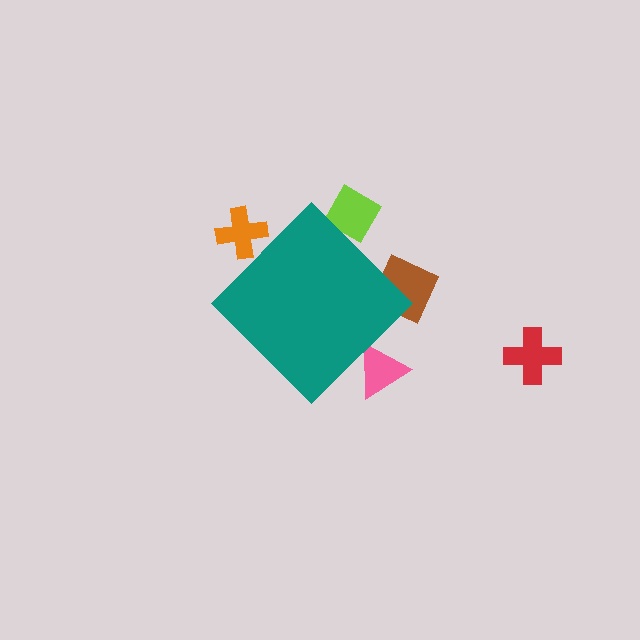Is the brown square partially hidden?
Yes, the brown square is partially hidden behind the teal diamond.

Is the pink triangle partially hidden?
Yes, the pink triangle is partially hidden behind the teal diamond.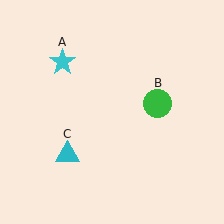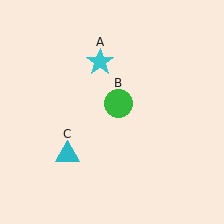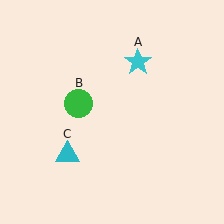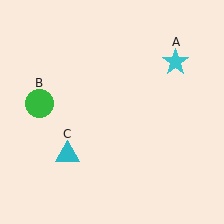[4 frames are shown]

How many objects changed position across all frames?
2 objects changed position: cyan star (object A), green circle (object B).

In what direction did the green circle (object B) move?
The green circle (object B) moved left.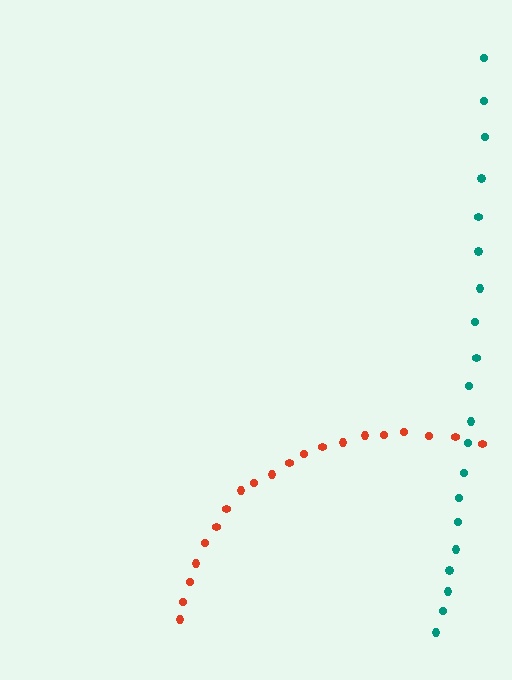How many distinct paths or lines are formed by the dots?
There are 2 distinct paths.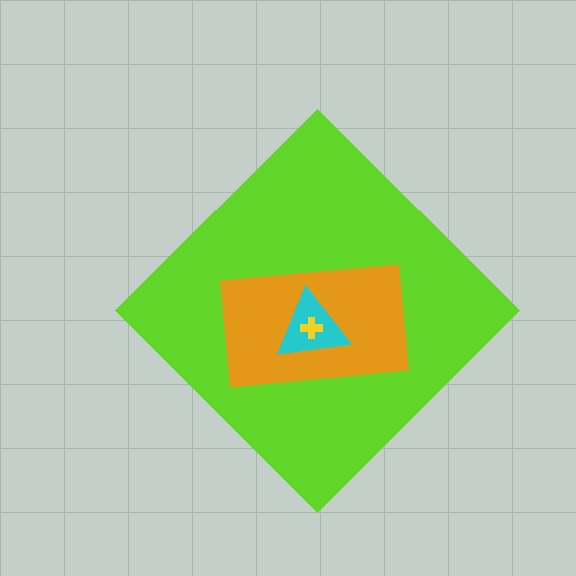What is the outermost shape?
The lime diamond.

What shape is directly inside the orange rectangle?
The cyan triangle.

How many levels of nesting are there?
4.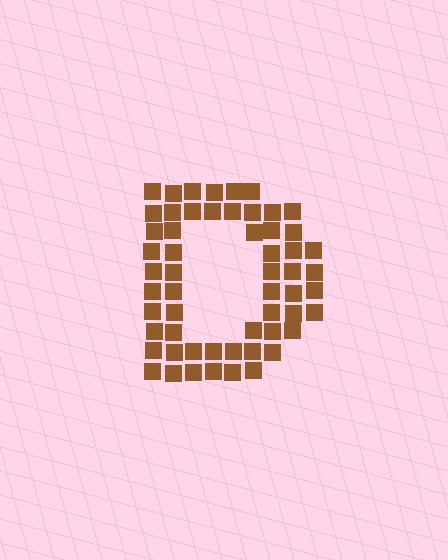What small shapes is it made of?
It is made of small squares.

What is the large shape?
The large shape is the letter D.